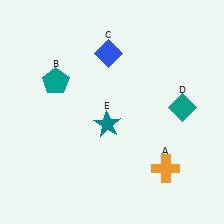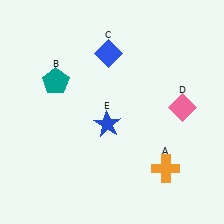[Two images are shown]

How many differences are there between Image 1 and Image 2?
There are 2 differences between the two images.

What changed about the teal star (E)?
In Image 1, E is teal. In Image 2, it changed to blue.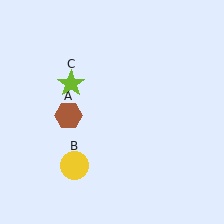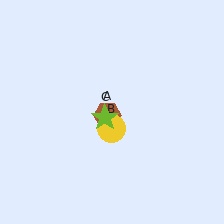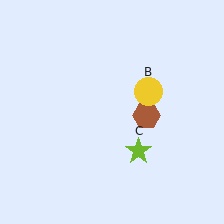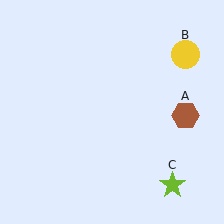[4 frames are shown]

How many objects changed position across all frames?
3 objects changed position: brown hexagon (object A), yellow circle (object B), lime star (object C).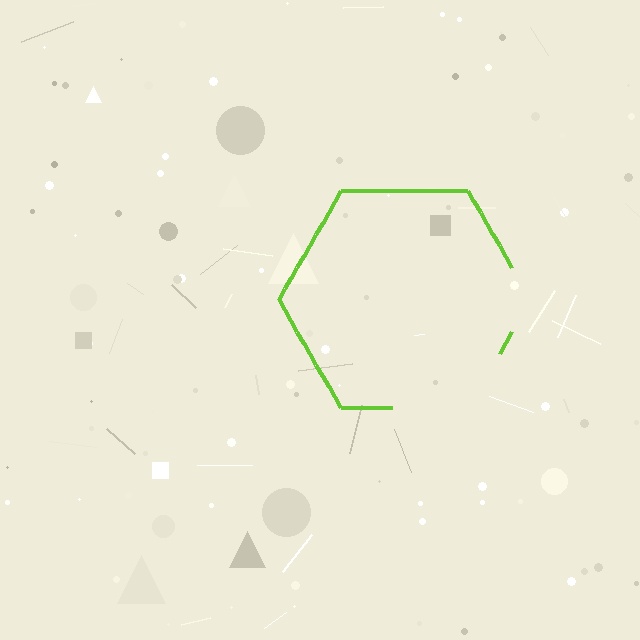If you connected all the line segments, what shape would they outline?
They would outline a hexagon.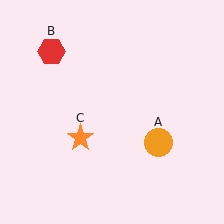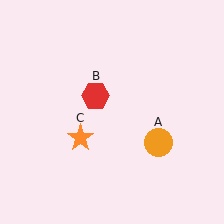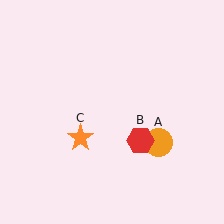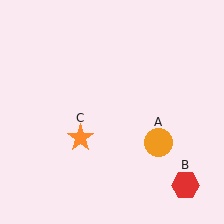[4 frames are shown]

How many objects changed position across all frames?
1 object changed position: red hexagon (object B).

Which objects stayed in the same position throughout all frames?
Orange circle (object A) and orange star (object C) remained stationary.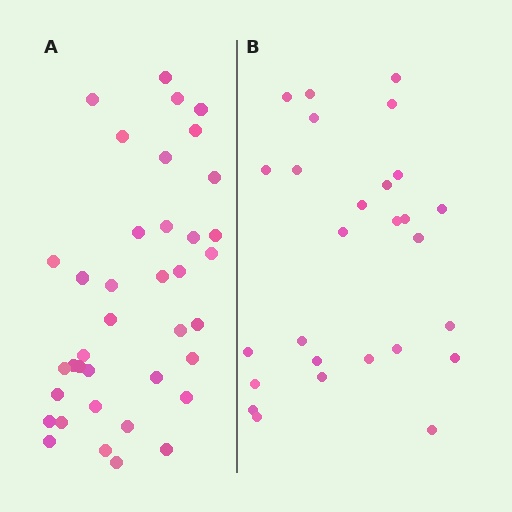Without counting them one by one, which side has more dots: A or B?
Region A (the left region) has more dots.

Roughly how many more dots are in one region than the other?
Region A has roughly 12 or so more dots than region B.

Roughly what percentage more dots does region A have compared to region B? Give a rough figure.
About 40% more.